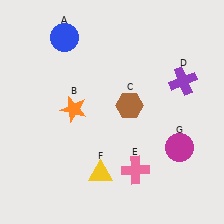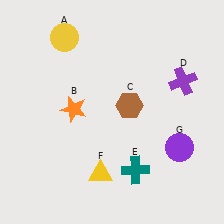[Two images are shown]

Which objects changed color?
A changed from blue to yellow. E changed from pink to teal. G changed from magenta to purple.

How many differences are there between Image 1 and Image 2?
There are 3 differences between the two images.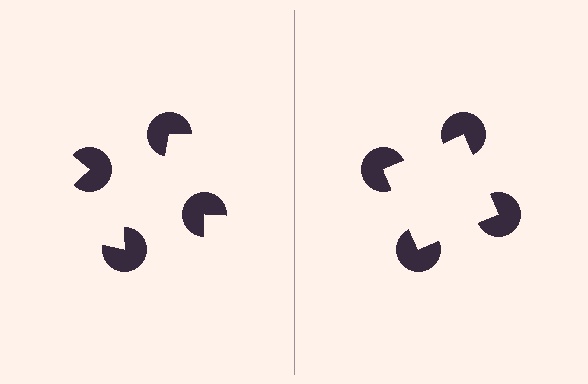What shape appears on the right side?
An illusory square.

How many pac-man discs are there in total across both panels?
8 — 4 on each side.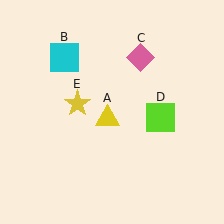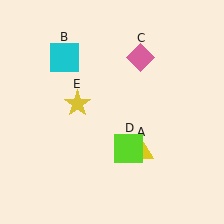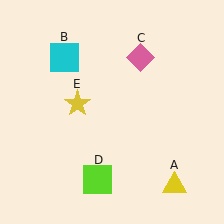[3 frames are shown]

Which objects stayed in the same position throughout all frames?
Cyan square (object B) and pink diamond (object C) and yellow star (object E) remained stationary.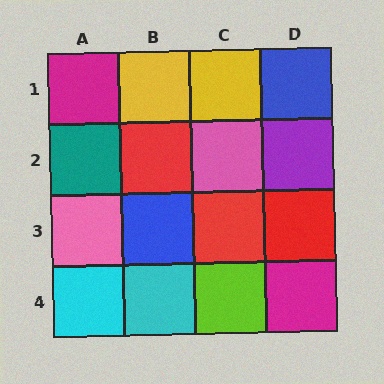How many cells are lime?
1 cell is lime.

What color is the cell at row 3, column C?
Red.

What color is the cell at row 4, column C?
Lime.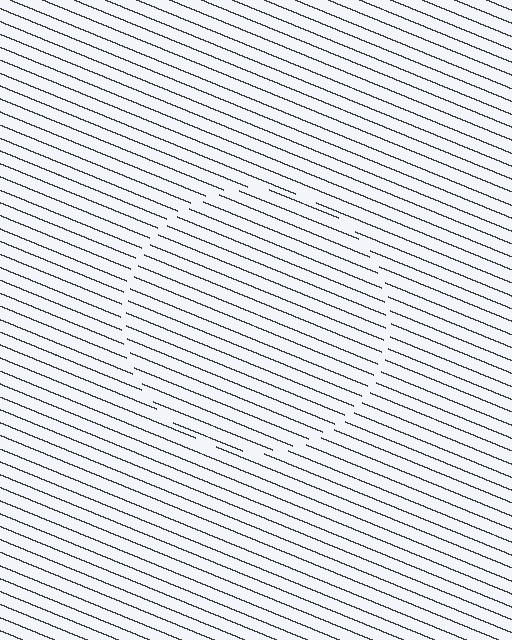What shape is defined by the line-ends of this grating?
An illusory circle. The interior of the shape contains the same grating, shifted by half a period — the contour is defined by the phase discontinuity where line-ends from the inner and outer gratings abut.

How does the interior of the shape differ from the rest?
The interior of the shape contains the same grating, shifted by half a period — the contour is defined by the phase discontinuity where line-ends from the inner and outer gratings abut.